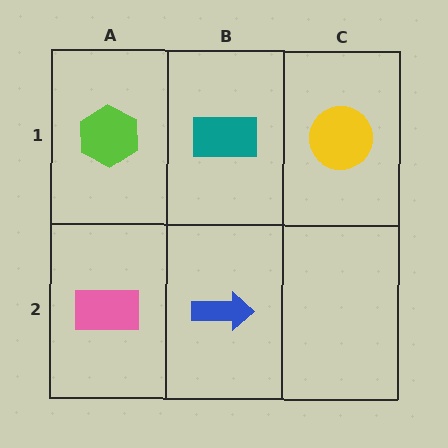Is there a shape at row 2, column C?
No, that cell is empty.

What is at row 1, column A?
A lime hexagon.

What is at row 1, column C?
A yellow circle.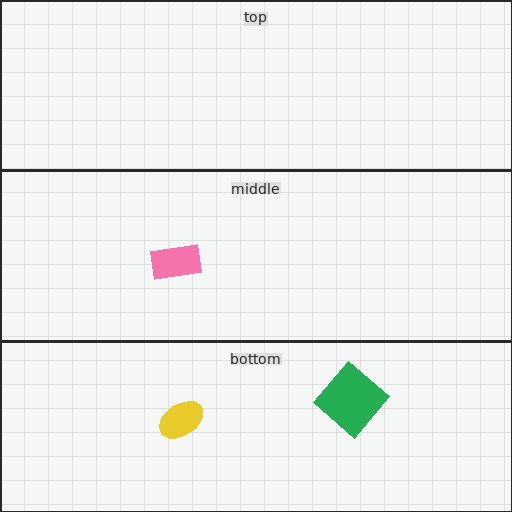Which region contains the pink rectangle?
The middle region.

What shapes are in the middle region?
The pink rectangle.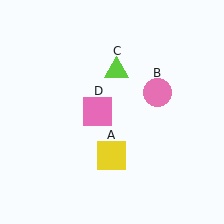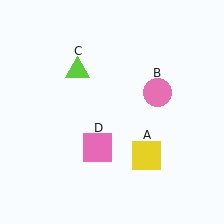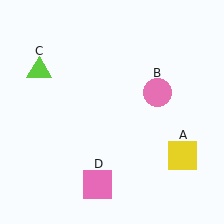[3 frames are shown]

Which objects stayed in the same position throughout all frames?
Pink circle (object B) remained stationary.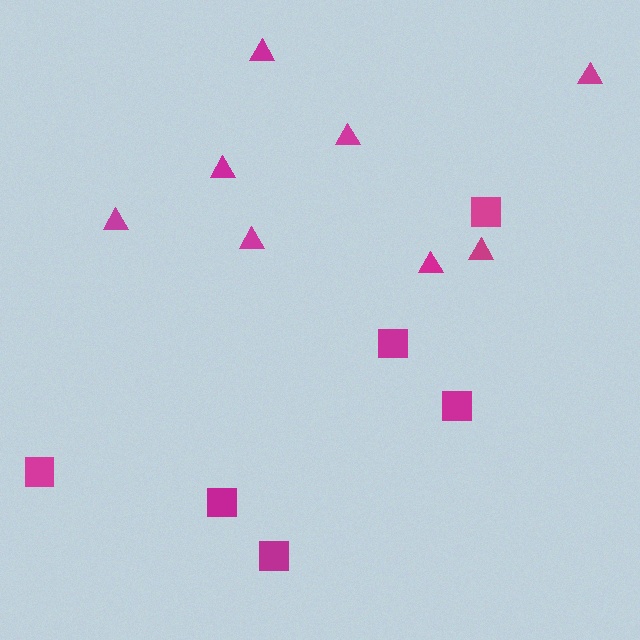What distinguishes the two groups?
There are 2 groups: one group of squares (6) and one group of triangles (8).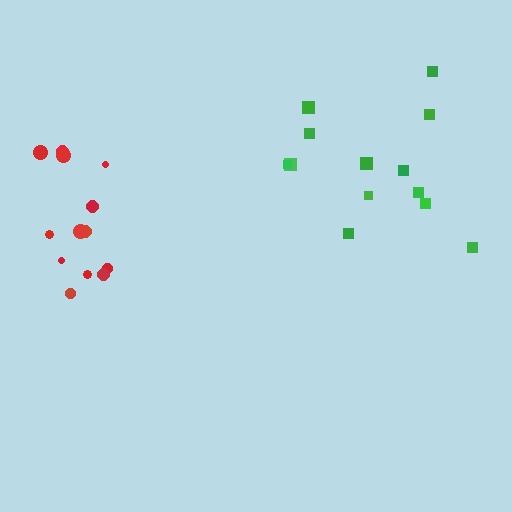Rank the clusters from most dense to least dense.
red, green.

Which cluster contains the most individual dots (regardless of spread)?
Red (13).